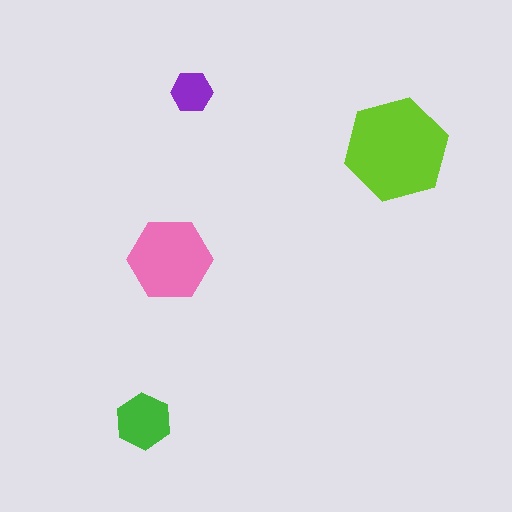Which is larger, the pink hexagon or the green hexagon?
The pink one.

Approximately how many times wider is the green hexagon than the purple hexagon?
About 1.5 times wider.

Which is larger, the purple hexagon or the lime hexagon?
The lime one.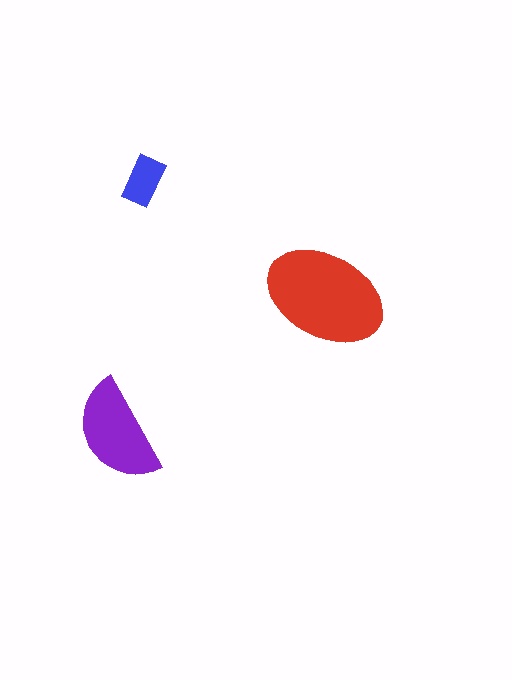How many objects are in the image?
There are 3 objects in the image.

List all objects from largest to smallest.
The red ellipse, the purple semicircle, the blue rectangle.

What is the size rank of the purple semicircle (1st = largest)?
2nd.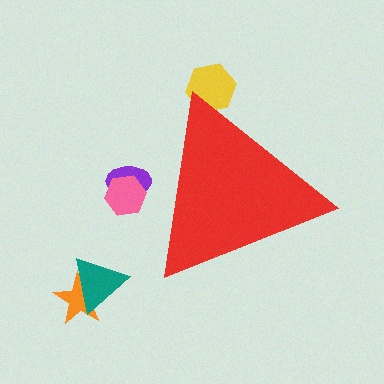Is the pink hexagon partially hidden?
Yes, the pink hexagon is partially hidden behind the red triangle.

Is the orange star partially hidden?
No, the orange star is fully visible.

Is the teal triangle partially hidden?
No, the teal triangle is fully visible.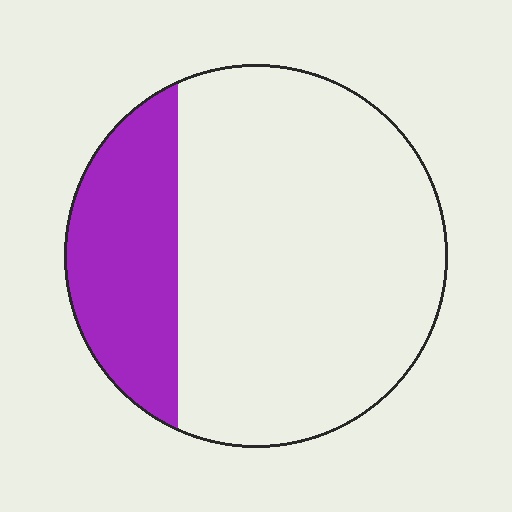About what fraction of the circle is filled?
About one quarter (1/4).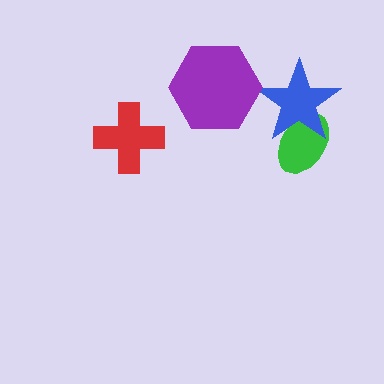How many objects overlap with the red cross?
0 objects overlap with the red cross.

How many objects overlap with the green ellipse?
1 object overlaps with the green ellipse.